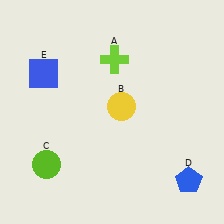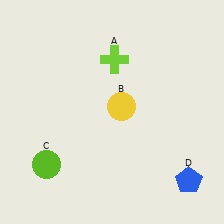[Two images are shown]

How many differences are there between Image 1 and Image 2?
There is 1 difference between the two images.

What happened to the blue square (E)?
The blue square (E) was removed in Image 2. It was in the top-left area of Image 1.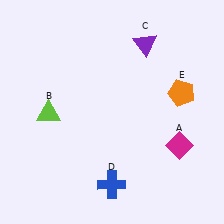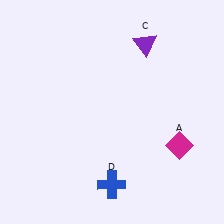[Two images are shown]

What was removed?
The orange pentagon (E), the lime triangle (B) were removed in Image 2.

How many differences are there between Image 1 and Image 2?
There are 2 differences between the two images.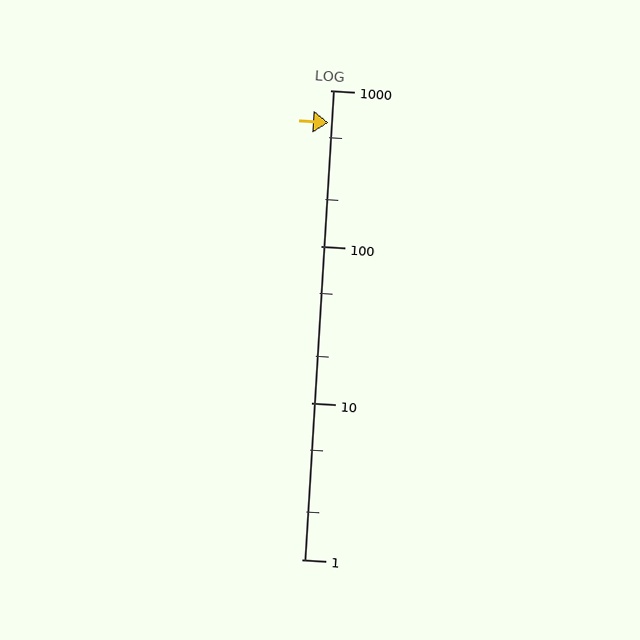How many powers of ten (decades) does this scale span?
The scale spans 3 decades, from 1 to 1000.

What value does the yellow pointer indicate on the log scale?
The pointer indicates approximately 620.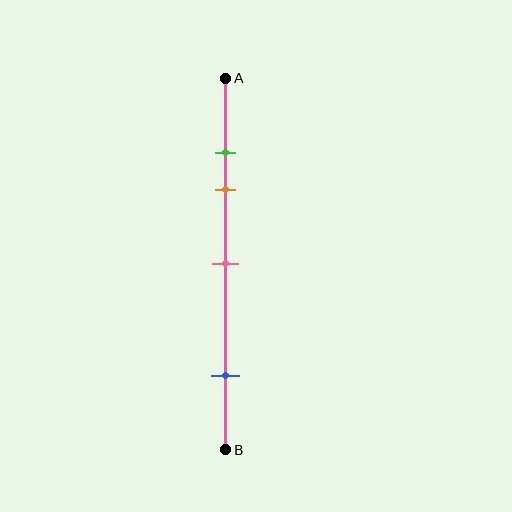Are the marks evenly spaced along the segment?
No, the marks are not evenly spaced.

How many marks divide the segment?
There are 4 marks dividing the segment.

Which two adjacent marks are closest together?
The green and orange marks are the closest adjacent pair.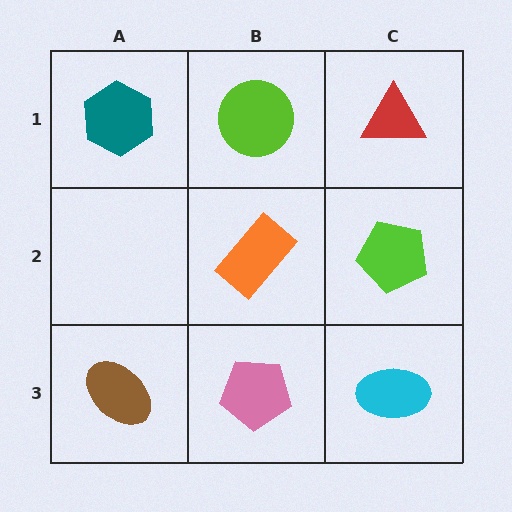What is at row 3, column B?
A pink pentagon.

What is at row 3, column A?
A brown ellipse.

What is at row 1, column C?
A red triangle.